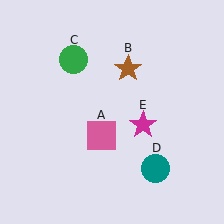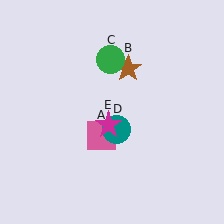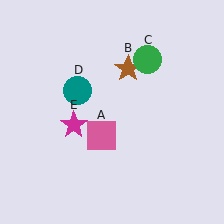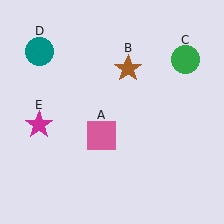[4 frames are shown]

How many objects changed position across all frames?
3 objects changed position: green circle (object C), teal circle (object D), magenta star (object E).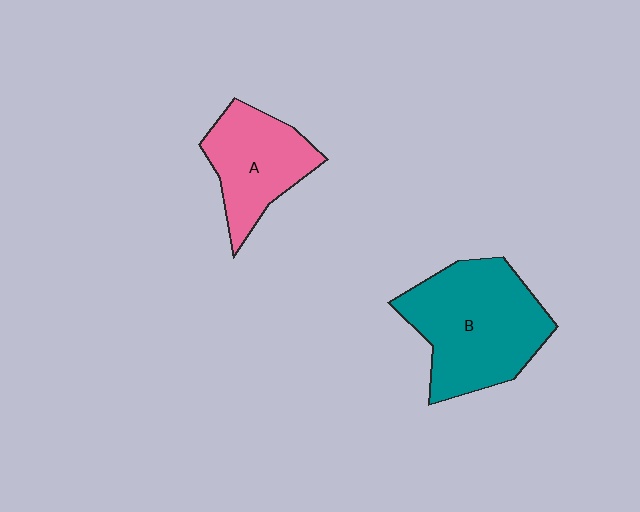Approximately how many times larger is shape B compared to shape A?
Approximately 1.5 times.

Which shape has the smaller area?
Shape A (pink).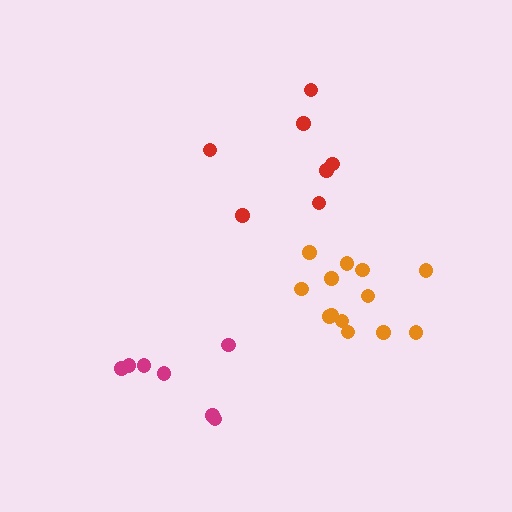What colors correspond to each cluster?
The clusters are colored: red, orange, magenta.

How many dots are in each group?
Group 1: 7 dots, Group 2: 13 dots, Group 3: 7 dots (27 total).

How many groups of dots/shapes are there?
There are 3 groups.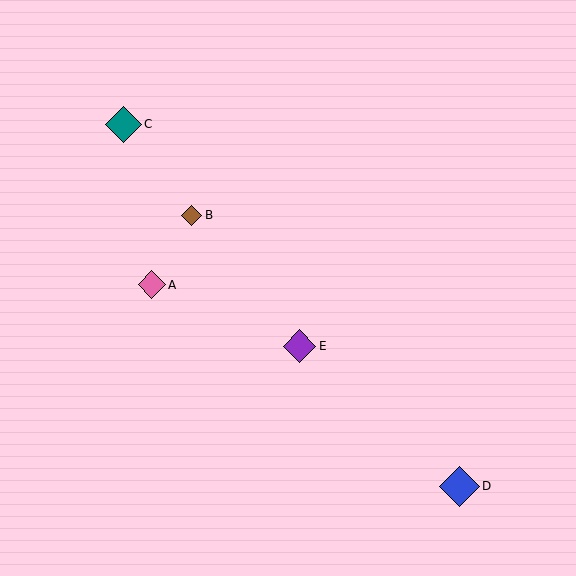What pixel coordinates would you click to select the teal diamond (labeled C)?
Click at (124, 124) to select the teal diamond C.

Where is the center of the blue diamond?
The center of the blue diamond is at (459, 486).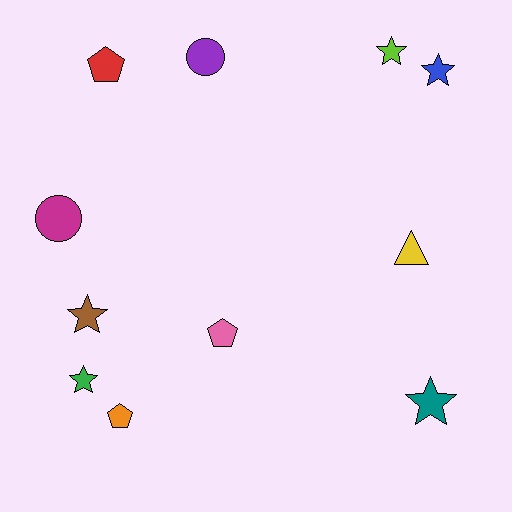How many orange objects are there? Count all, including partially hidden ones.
There is 1 orange object.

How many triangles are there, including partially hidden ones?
There is 1 triangle.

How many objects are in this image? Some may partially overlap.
There are 11 objects.